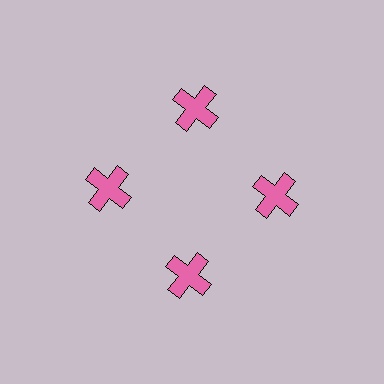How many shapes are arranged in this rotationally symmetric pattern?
There are 4 shapes, arranged in 4 groups of 1.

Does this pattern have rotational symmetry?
Yes, this pattern has 4-fold rotational symmetry. It looks the same after rotating 90 degrees around the center.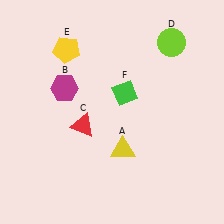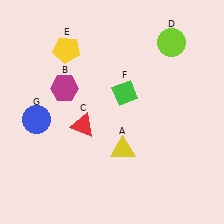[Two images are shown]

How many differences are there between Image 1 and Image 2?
There is 1 difference between the two images.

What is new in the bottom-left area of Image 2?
A blue circle (G) was added in the bottom-left area of Image 2.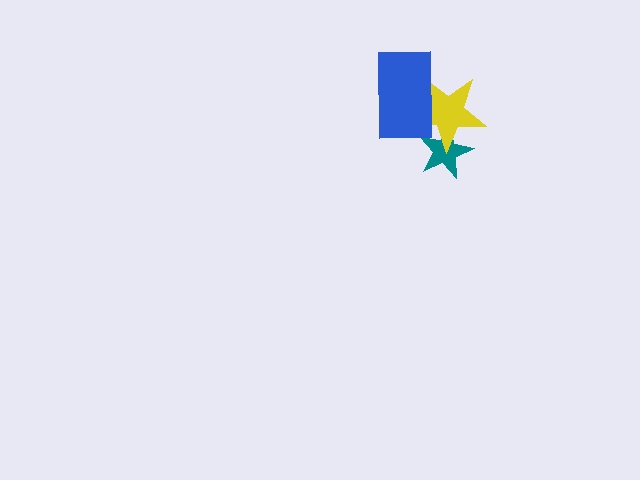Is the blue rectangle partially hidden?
No, no other shape covers it.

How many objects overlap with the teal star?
1 object overlaps with the teal star.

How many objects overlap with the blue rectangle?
1 object overlaps with the blue rectangle.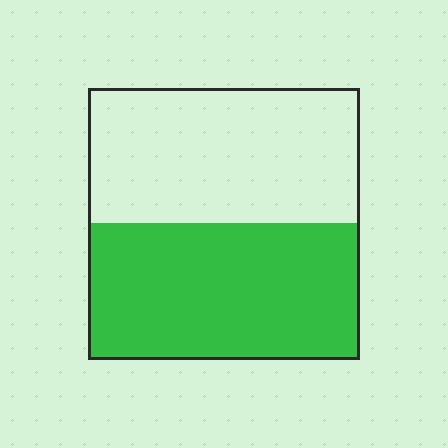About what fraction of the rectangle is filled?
About one half (1/2).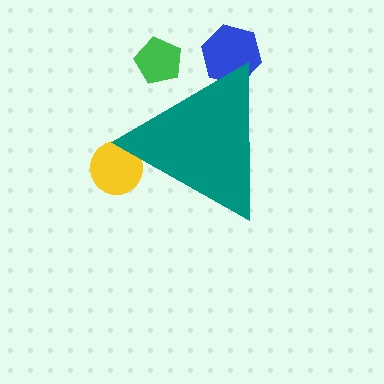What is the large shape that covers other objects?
A teal triangle.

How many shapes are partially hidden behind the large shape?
3 shapes are partially hidden.